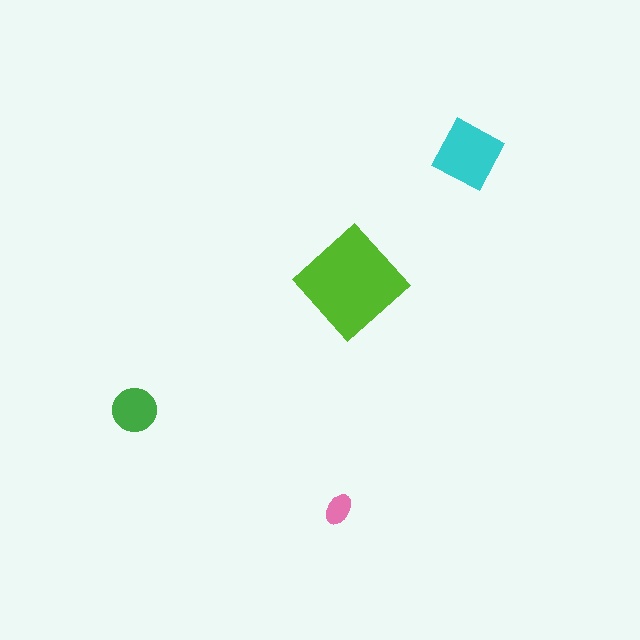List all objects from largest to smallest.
The lime diamond, the cyan diamond, the green circle, the pink ellipse.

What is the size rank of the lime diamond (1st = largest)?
1st.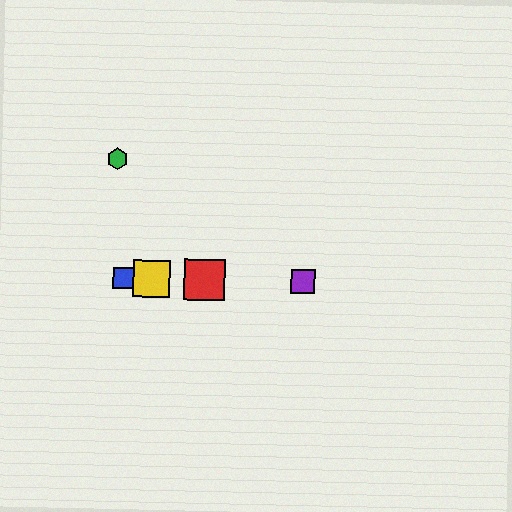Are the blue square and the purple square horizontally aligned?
Yes, both are at y≈278.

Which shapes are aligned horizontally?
The red square, the blue square, the yellow square, the purple square are aligned horizontally.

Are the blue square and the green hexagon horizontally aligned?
No, the blue square is at y≈278 and the green hexagon is at y≈159.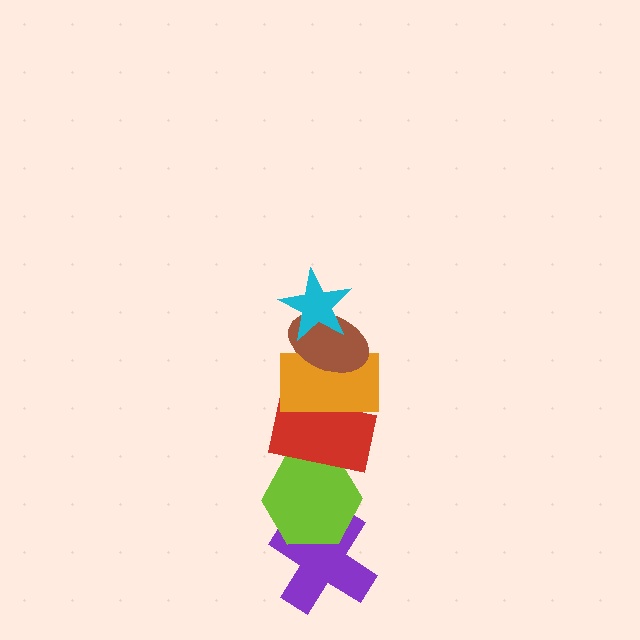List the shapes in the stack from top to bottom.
From top to bottom: the cyan star, the brown ellipse, the orange rectangle, the red rectangle, the lime hexagon, the purple cross.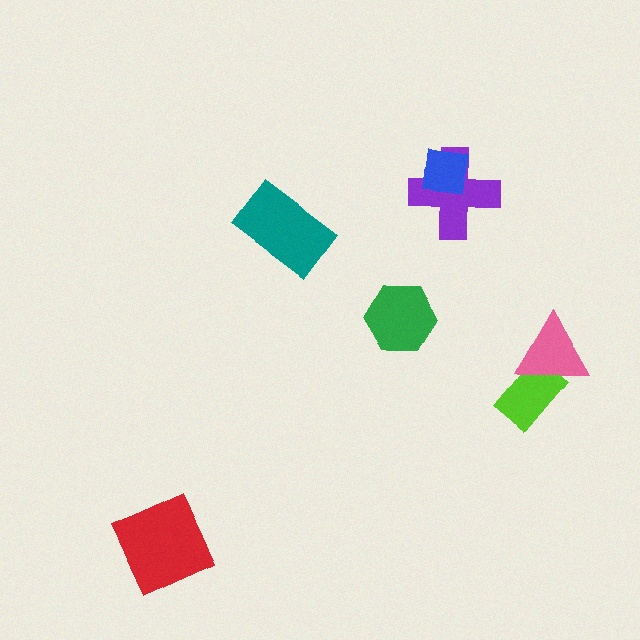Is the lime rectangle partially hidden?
Yes, it is partially covered by another shape.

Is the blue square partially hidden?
No, no other shape covers it.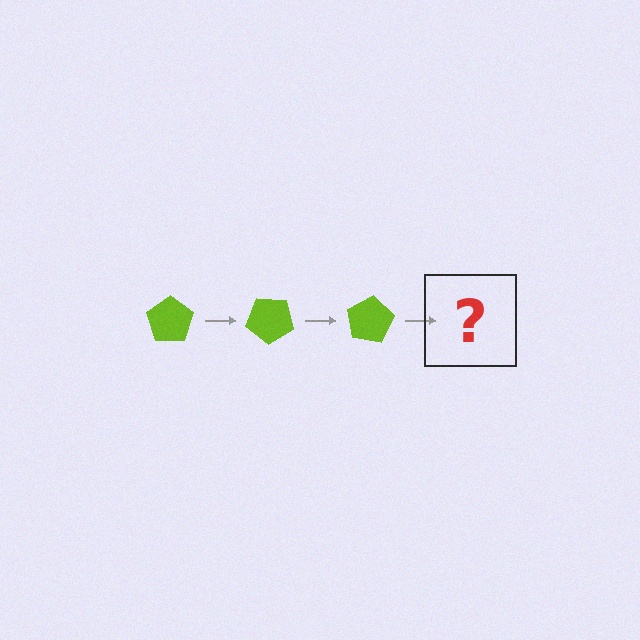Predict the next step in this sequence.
The next step is a lime pentagon rotated 120 degrees.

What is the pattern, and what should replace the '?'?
The pattern is that the pentagon rotates 40 degrees each step. The '?' should be a lime pentagon rotated 120 degrees.